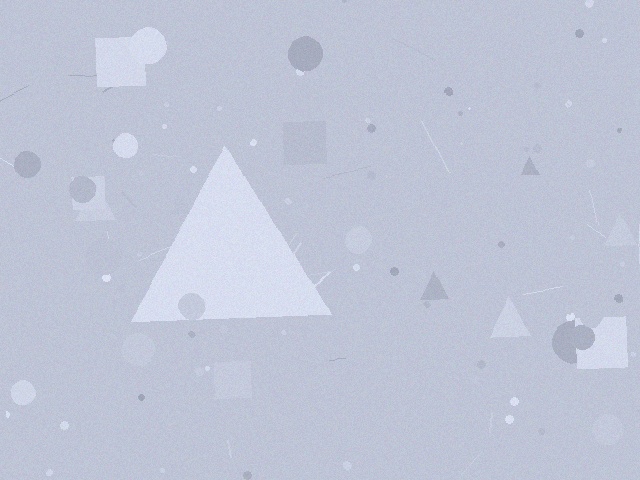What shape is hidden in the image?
A triangle is hidden in the image.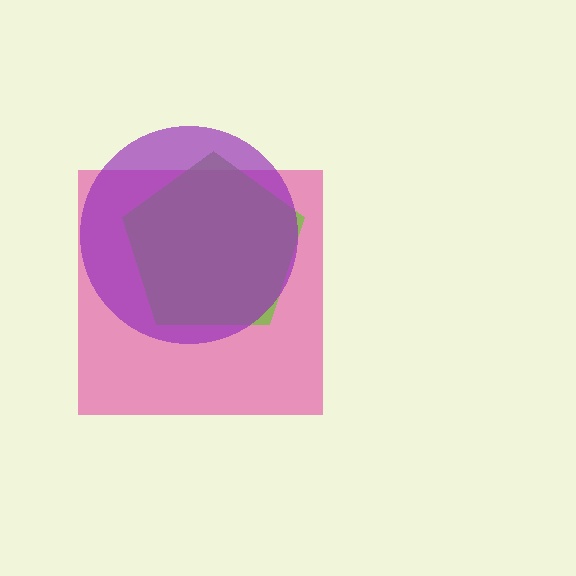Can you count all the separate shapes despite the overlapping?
Yes, there are 3 separate shapes.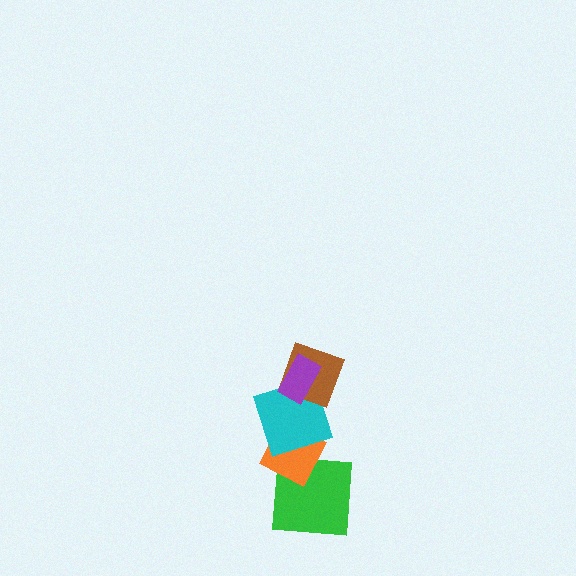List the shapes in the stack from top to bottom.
From top to bottom: the purple rectangle, the brown square, the cyan square, the orange diamond, the green square.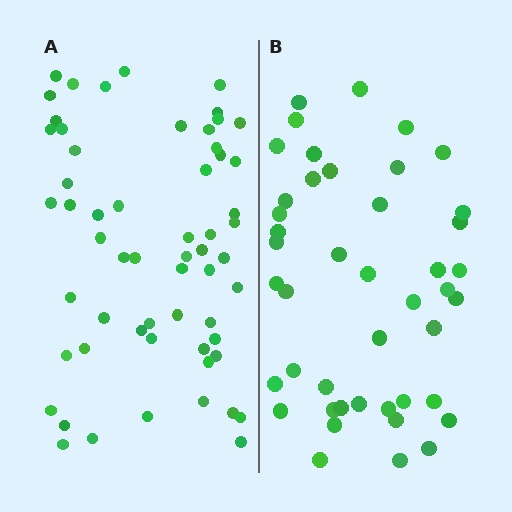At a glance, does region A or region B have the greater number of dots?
Region A (the left region) has more dots.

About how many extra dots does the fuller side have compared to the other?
Region A has approximately 15 more dots than region B.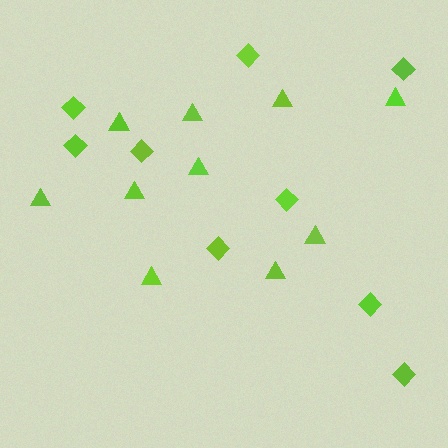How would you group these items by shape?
There are 2 groups: one group of triangles (10) and one group of diamonds (9).